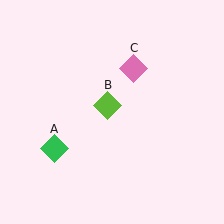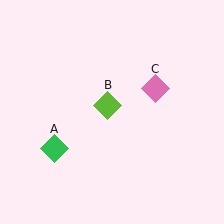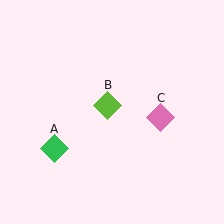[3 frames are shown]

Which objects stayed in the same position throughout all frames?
Green diamond (object A) and lime diamond (object B) remained stationary.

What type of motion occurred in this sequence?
The pink diamond (object C) rotated clockwise around the center of the scene.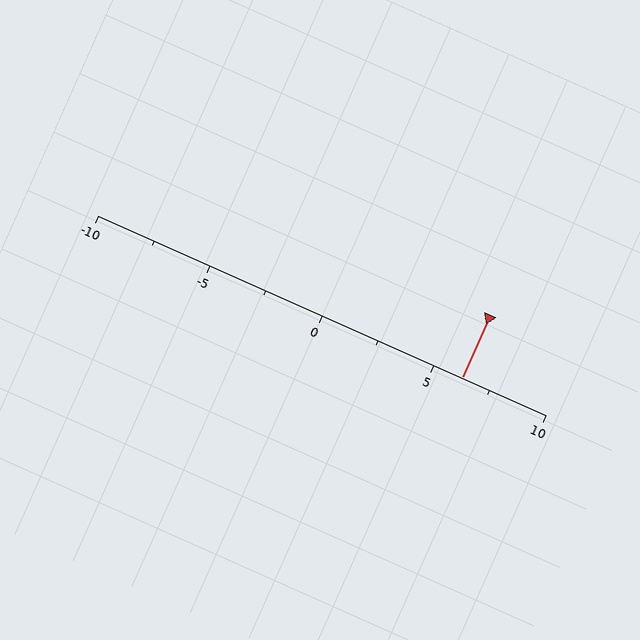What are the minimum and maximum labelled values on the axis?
The axis runs from -10 to 10.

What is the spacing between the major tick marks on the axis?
The major ticks are spaced 5 apart.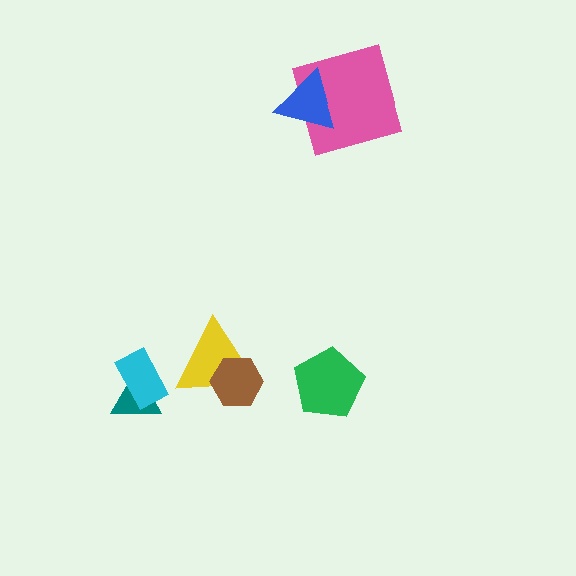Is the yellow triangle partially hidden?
Yes, it is partially covered by another shape.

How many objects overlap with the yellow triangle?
1 object overlaps with the yellow triangle.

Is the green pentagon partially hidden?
No, no other shape covers it.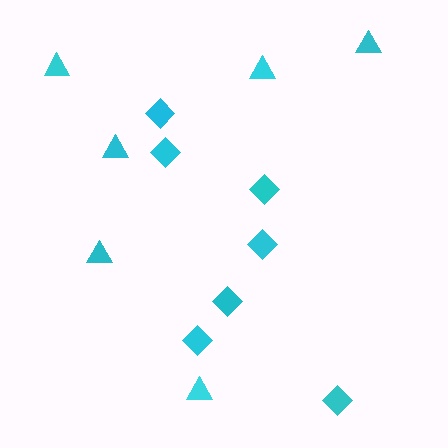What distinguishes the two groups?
There are 2 groups: one group of diamonds (7) and one group of triangles (6).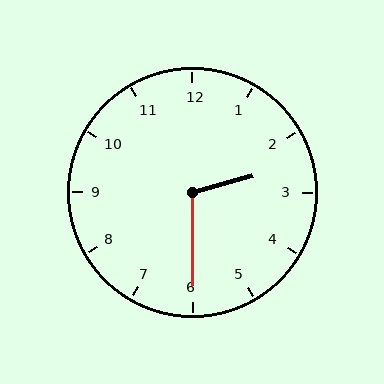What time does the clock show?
2:30.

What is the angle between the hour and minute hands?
Approximately 105 degrees.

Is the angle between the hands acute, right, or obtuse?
It is obtuse.